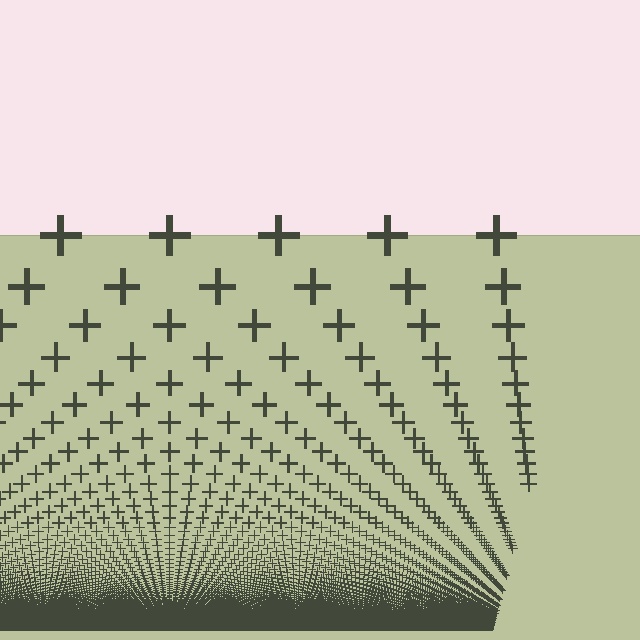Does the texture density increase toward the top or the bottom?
Density increases toward the bottom.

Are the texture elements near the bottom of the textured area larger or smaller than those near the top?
Smaller. The gradient is inverted — elements near the bottom are smaller and denser.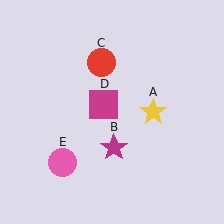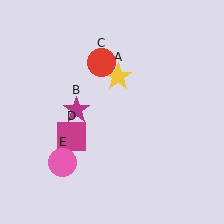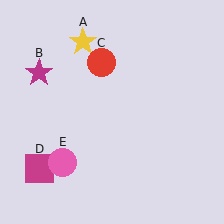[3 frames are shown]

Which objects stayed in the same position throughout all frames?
Red circle (object C) and pink circle (object E) remained stationary.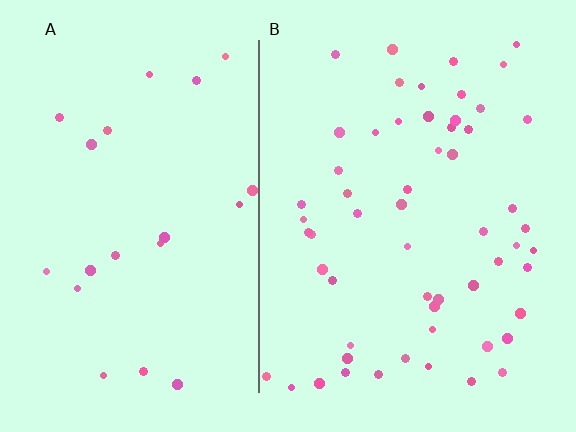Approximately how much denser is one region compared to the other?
Approximately 2.7× — region B over region A.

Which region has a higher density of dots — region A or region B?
B (the right).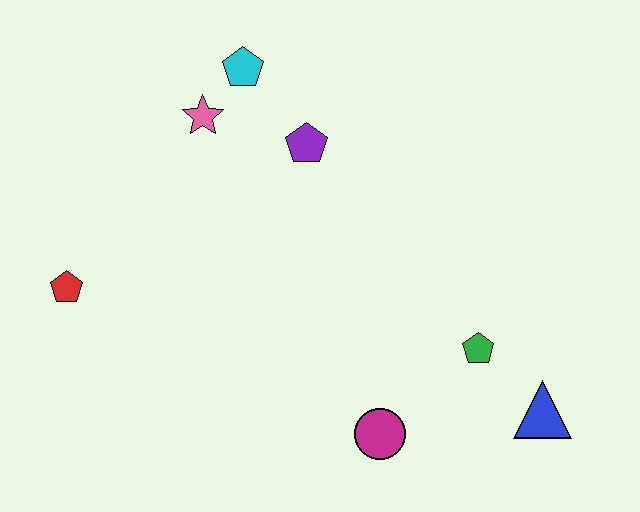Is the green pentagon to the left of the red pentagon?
No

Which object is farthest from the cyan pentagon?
The blue triangle is farthest from the cyan pentagon.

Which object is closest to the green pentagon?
The blue triangle is closest to the green pentagon.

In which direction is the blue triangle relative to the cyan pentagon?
The blue triangle is below the cyan pentagon.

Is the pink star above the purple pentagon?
Yes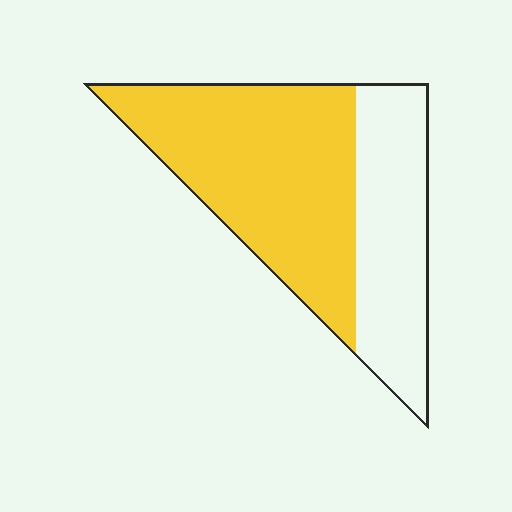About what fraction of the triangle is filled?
About five eighths (5/8).